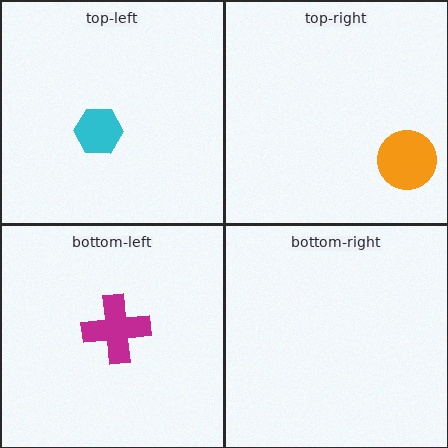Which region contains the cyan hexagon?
The top-left region.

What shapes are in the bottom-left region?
The magenta cross.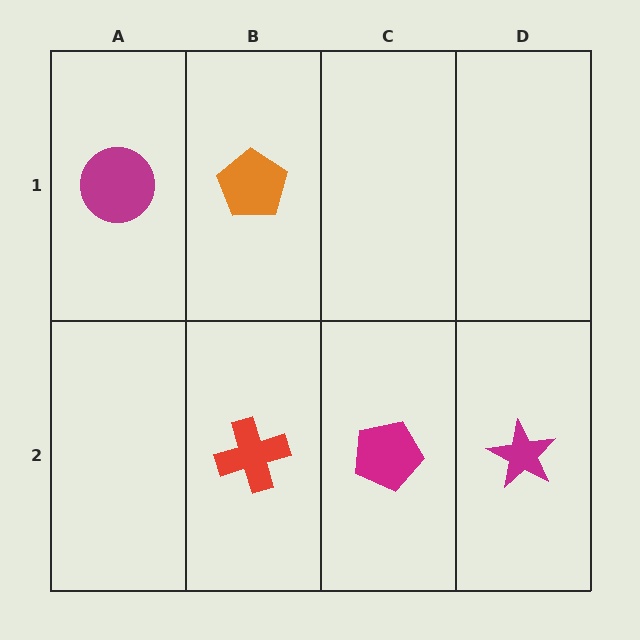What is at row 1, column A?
A magenta circle.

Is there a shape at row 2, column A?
No, that cell is empty.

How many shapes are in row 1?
2 shapes.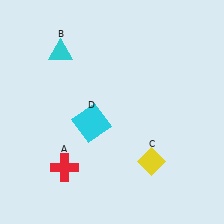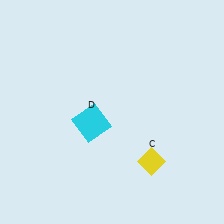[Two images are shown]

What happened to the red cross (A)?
The red cross (A) was removed in Image 2. It was in the bottom-left area of Image 1.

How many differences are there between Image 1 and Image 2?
There are 2 differences between the two images.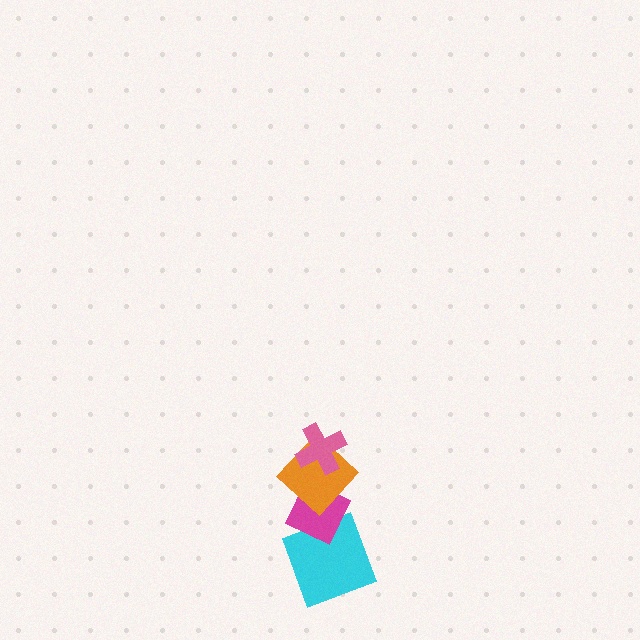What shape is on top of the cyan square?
The magenta diamond is on top of the cyan square.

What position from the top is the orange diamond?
The orange diamond is 2nd from the top.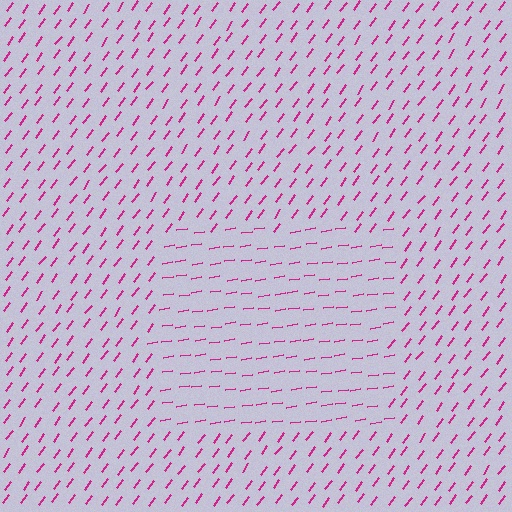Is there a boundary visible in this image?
Yes, there is a texture boundary formed by a change in line orientation.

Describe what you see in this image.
The image is filled with small magenta line segments. A rectangle region in the image has lines oriented differently from the surrounding lines, creating a visible texture boundary.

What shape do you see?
I see a rectangle.